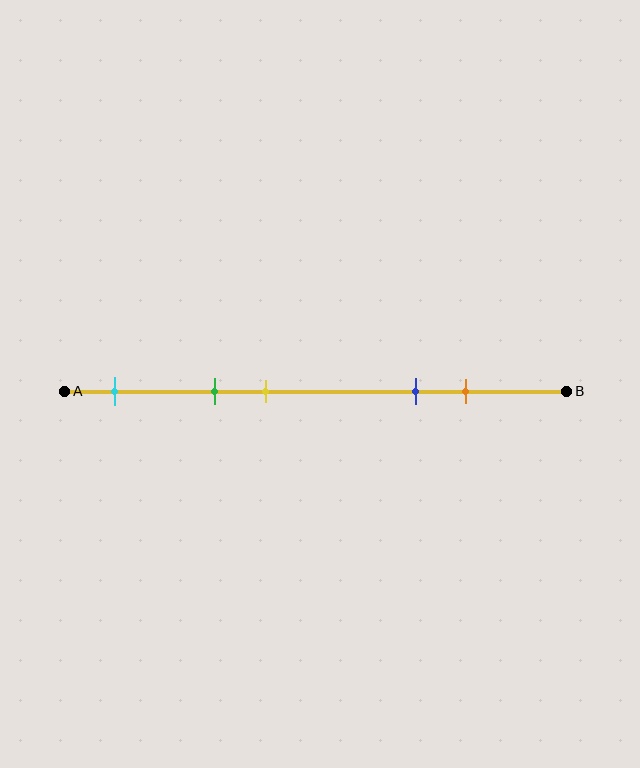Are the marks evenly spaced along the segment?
No, the marks are not evenly spaced.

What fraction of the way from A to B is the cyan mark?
The cyan mark is approximately 10% (0.1) of the way from A to B.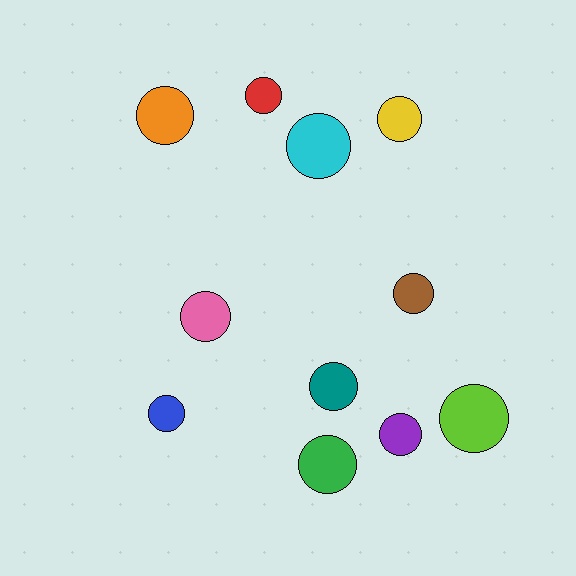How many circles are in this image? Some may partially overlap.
There are 11 circles.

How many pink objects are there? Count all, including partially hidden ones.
There is 1 pink object.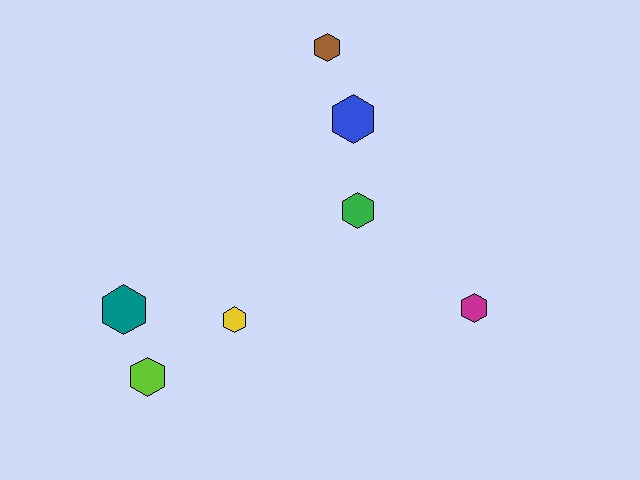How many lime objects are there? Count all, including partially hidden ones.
There is 1 lime object.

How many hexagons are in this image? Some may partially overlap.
There are 7 hexagons.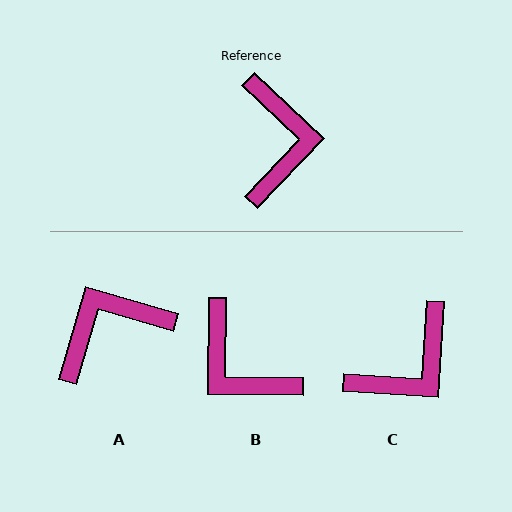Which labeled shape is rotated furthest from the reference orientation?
B, about 137 degrees away.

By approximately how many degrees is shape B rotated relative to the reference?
Approximately 137 degrees clockwise.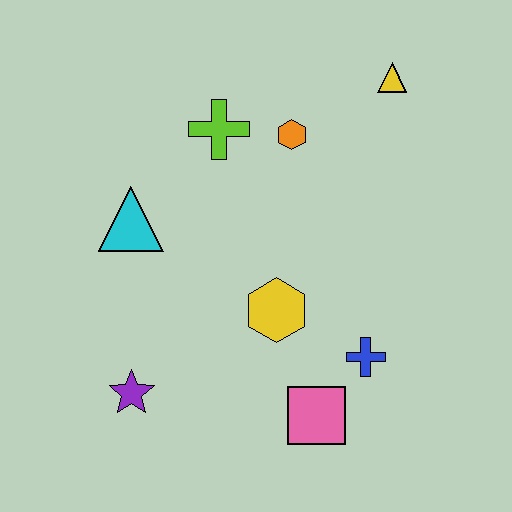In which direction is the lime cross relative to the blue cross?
The lime cross is above the blue cross.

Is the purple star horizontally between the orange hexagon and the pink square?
No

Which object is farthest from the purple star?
The yellow triangle is farthest from the purple star.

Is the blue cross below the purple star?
No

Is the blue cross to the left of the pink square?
No